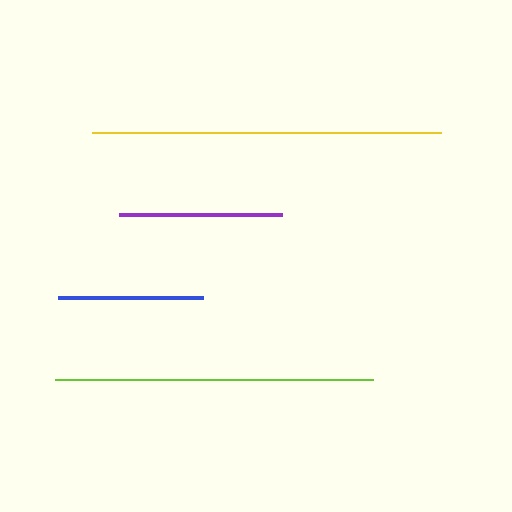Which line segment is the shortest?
The blue line is the shortest at approximately 145 pixels.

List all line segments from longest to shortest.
From longest to shortest: yellow, lime, purple, blue.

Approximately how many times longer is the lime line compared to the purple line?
The lime line is approximately 1.9 times the length of the purple line.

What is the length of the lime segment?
The lime segment is approximately 318 pixels long.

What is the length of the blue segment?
The blue segment is approximately 145 pixels long.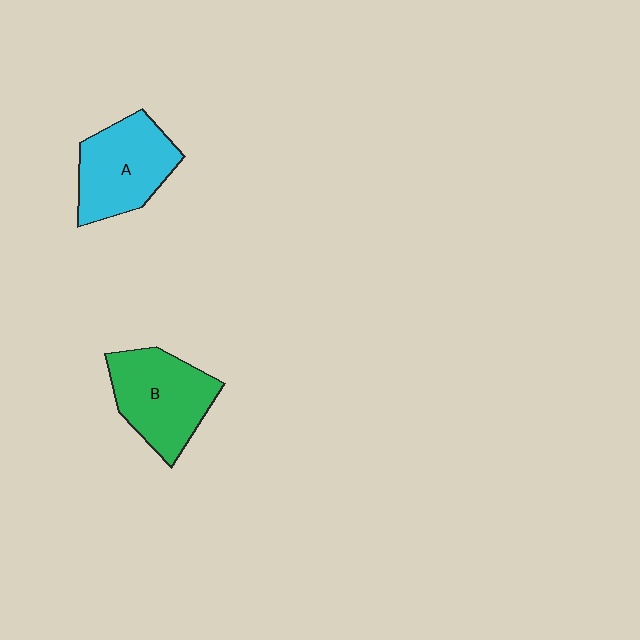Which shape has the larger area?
Shape B (green).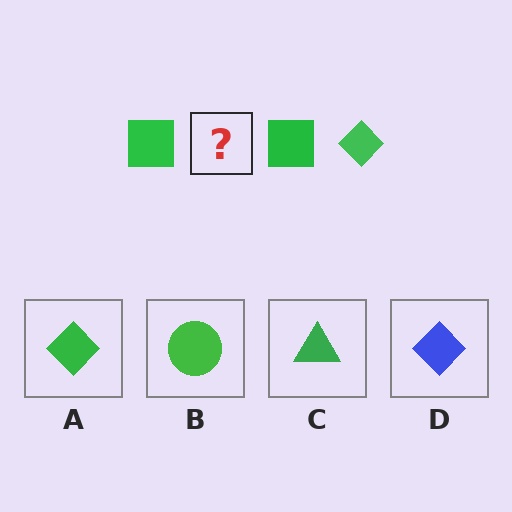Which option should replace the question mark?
Option A.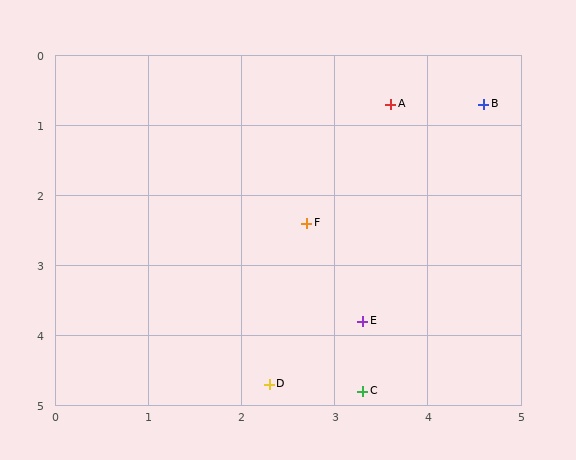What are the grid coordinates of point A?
Point A is at approximately (3.6, 0.7).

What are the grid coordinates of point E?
Point E is at approximately (3.3, 3.8).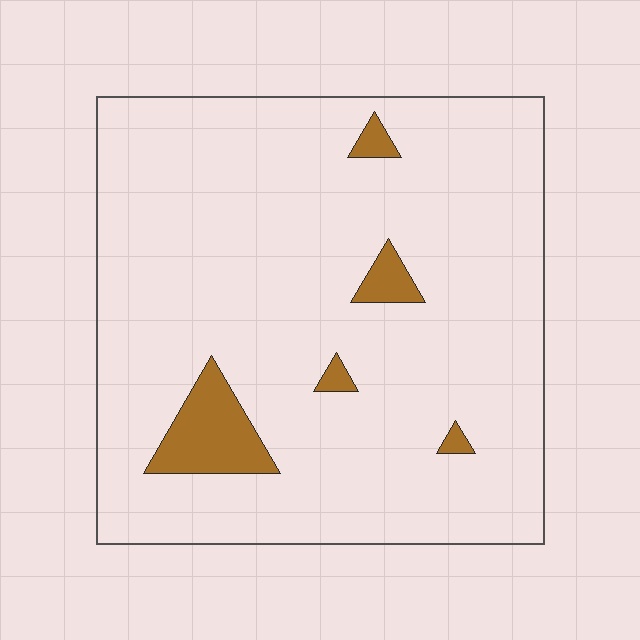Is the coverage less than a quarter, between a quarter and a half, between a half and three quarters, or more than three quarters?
Less than a quarter.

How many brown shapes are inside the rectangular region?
5.